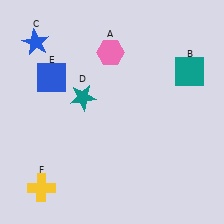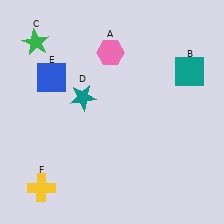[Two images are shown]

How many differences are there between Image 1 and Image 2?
There is 1 difference between the two images.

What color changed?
The star (C) changed from blue in Image 1 to green in Image 2.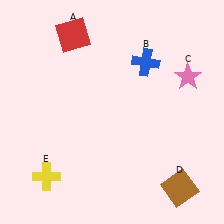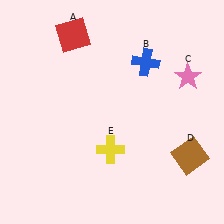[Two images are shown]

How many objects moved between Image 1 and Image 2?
2 objects moved between the two images.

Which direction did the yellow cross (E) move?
The yellow cross (E) moved right.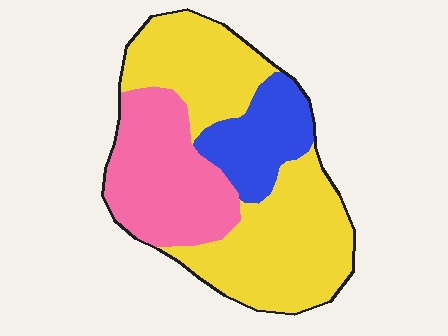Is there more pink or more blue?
Pink.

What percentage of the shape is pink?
Pink takes up between a sixth and a third of the shape.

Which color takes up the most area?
Yellow, at roughly 55%.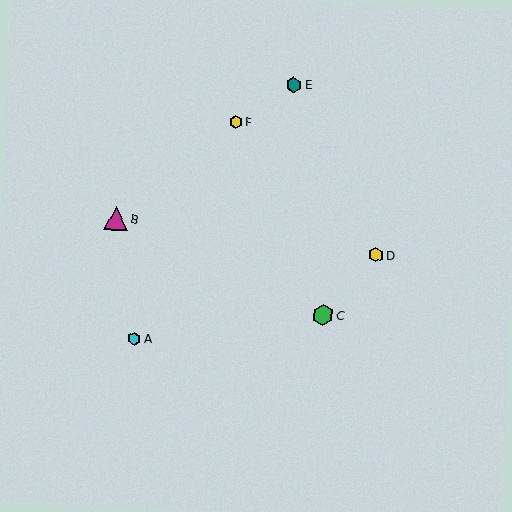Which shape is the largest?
The magenta triangle (labeled B) is the largest.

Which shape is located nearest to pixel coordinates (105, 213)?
The magenta triangle (labeled B) at (116, 218) is nearest to that location.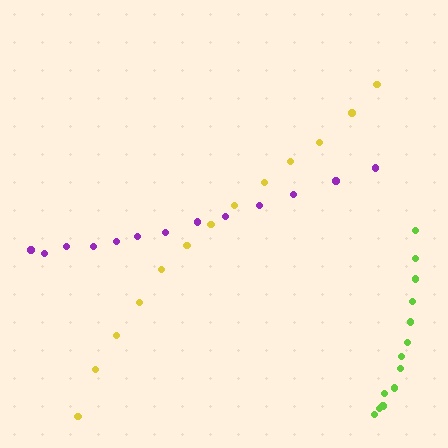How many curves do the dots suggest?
There are 3 distinct paths.